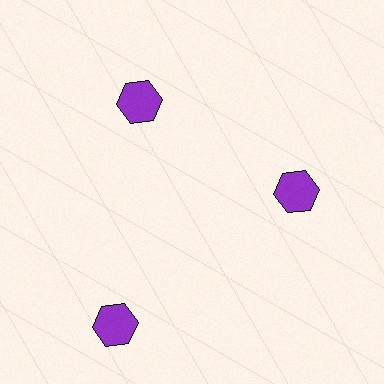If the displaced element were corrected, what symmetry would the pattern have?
It would have 3-fold rotational symmetry — the pattern would map onto itself every 120 degrees.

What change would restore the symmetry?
The symmetry would be restored by moving it inward, back onto the ring so that all 3 hexagons sit at equal angles and equal distance from the center.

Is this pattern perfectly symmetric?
No. The 3 purple hexagons are arranged in a ring, but one element near the 7 o'clock position is pushed outward from the center, breaking the 3-fold rotational symmetry.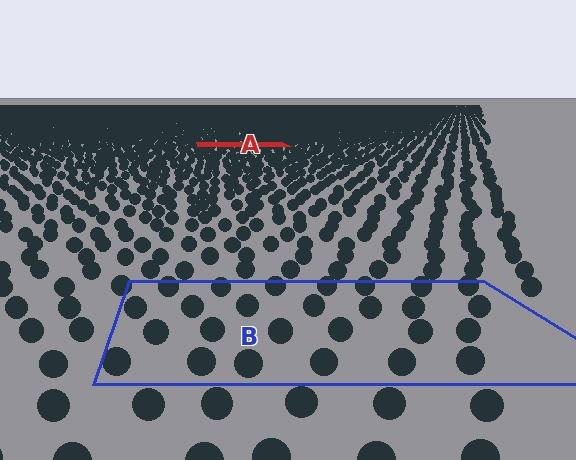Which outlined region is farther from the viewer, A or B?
Region A is farther from the viewer — the texture elements inside it appear smaller and more densely packed.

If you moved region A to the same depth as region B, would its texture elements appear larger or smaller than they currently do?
They would appear larger. At a closer depth, the same texture elements are projected at a bigger on-screen size.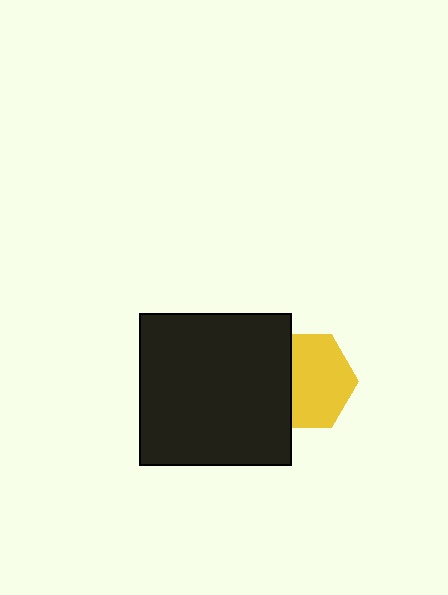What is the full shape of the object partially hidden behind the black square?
The partially hidden object is a yellow hexagon.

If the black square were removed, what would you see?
You would see the complete yellow hexagon.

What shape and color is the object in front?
The object in front is a black square.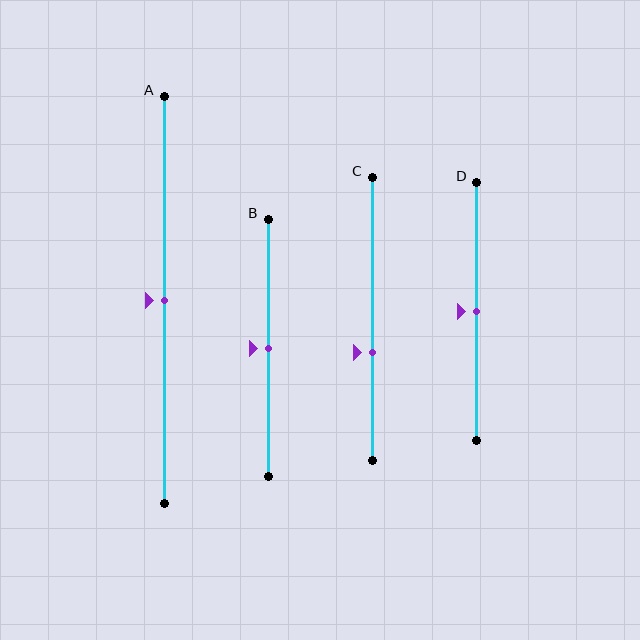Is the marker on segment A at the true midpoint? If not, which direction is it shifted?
Yes, the marker on segment A is at the true midpoint.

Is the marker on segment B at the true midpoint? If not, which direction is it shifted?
Yes, the marker on segment B is at the true midpoint.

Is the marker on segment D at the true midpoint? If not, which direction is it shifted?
Yes, the marker on segment D is at the true midpoint.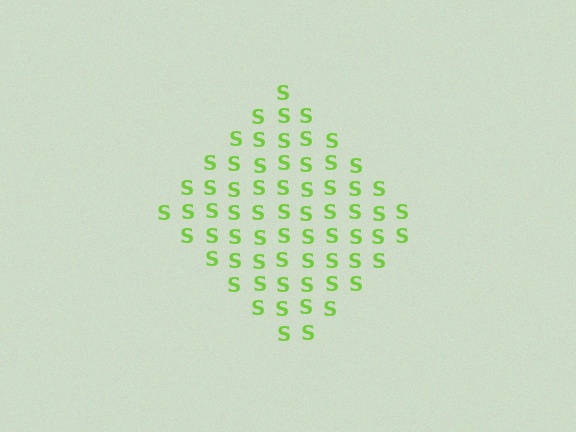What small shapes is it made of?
It is made of small letter S's.